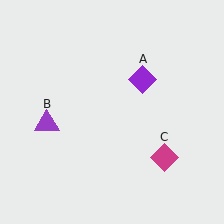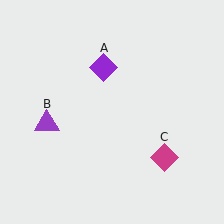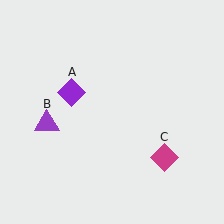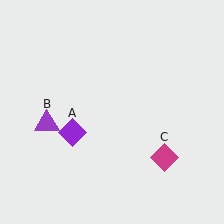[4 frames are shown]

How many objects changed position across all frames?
1 object changed position: purple diamond (object A).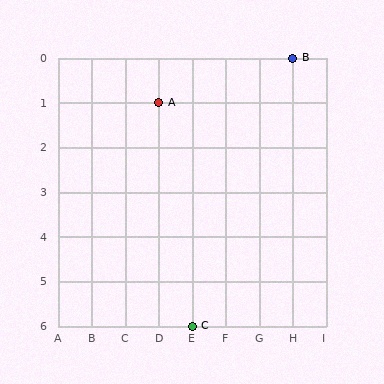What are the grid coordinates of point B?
Point B is at grid coordinates (H, 0).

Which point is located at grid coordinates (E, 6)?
Point C is at (E, 6).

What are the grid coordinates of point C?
Point C is at grid coordinates (E, 6).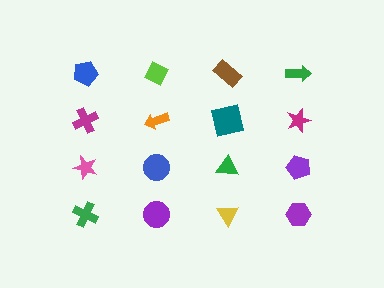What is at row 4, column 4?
A purple hexagon.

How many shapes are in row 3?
4 shapes.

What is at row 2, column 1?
A magenta cross.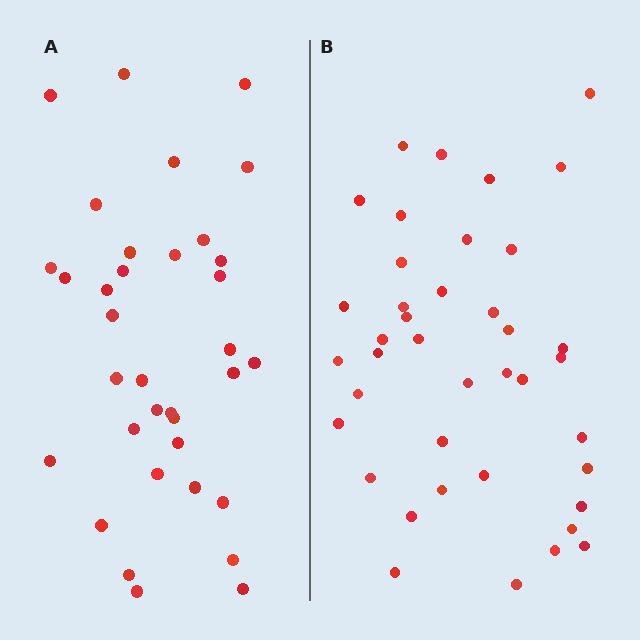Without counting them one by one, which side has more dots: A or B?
Region B (the right region) has more dots.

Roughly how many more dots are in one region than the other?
Region B has about 5 more dots than region A.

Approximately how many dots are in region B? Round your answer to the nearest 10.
About 40 dots.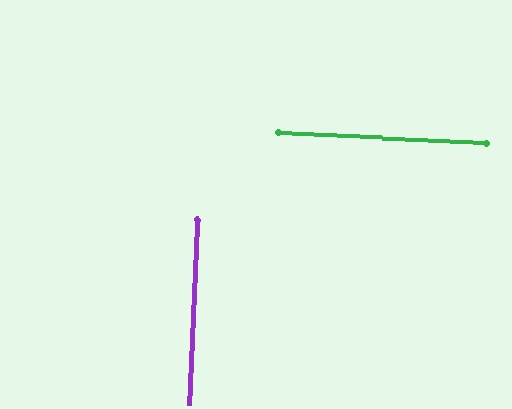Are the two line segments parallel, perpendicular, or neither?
Perpendicular — they meet at approximately 90°.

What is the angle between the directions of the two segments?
Approximately 90 degrees.